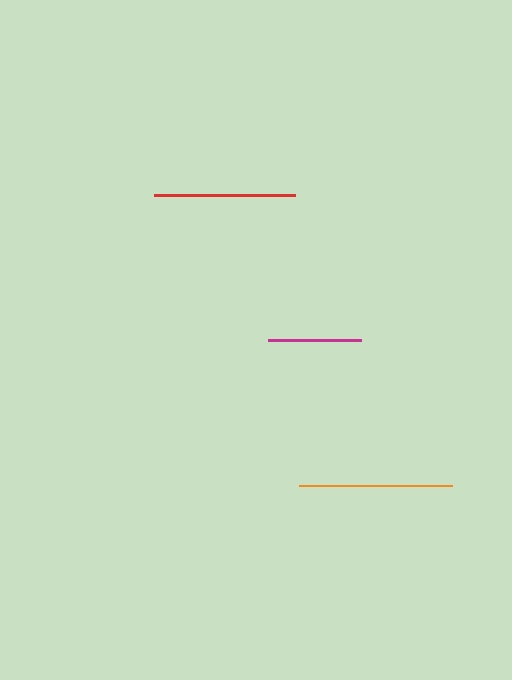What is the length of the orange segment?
The orange segment is approximately 153 pixels long.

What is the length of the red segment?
The red segment is approximately 141 pixels long.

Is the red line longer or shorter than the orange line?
The orange line is longer than the red line.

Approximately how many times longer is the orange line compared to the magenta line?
The orange line is approximately 1.6 times the length of the magenta line.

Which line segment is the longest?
The orange line is the longest at approximately 153 pixels.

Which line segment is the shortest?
The magenta line is the shortest at approximately 93 pixels.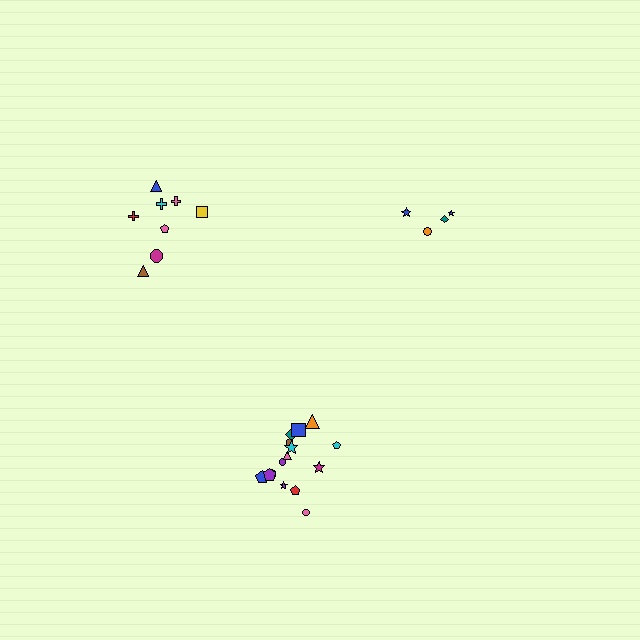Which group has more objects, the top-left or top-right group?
The top-left group.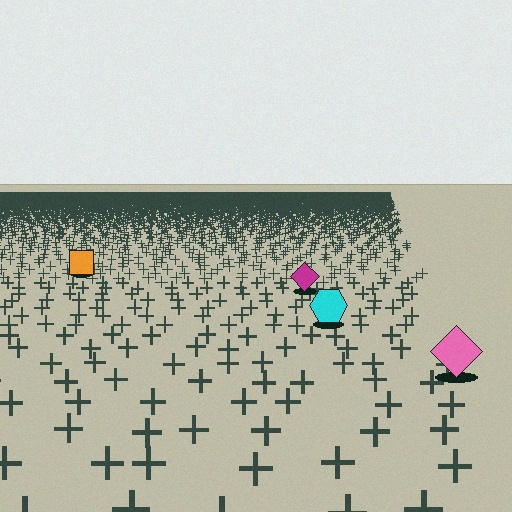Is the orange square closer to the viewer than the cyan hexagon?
No. The cyan hexagon is closer — you can tell from the texture gradient: the ground texture is coarser near it.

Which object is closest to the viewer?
The pink diamond is closest. The texture marks near it are larger and more spread out.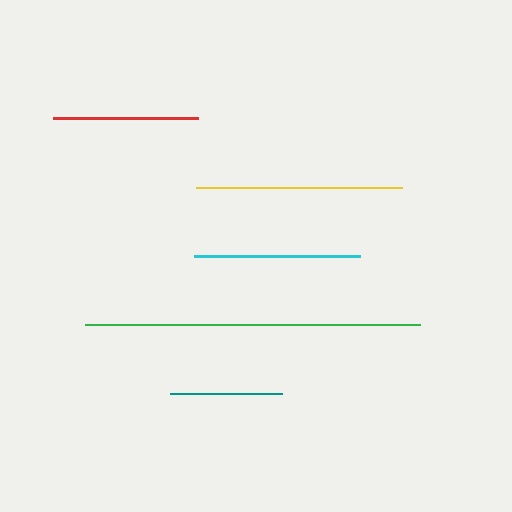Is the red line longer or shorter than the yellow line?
The yellow line is longer than the red line.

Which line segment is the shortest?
The teal line is the shortest at approximately 112 pixels.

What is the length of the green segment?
The green segment is approximately 336 pixels long.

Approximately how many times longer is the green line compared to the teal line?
The green line is approximately 3.0 times the length of the teal line.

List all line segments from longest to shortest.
From longest to shortest: green, yellow, cyan, red, teal.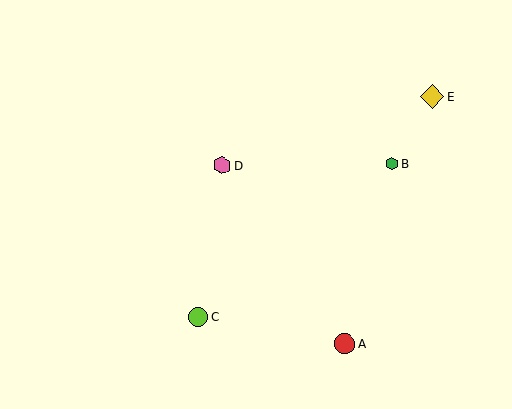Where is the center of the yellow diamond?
The center of the yellow diamond is at (432, 96).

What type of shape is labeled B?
Shape B is a green hexagon.